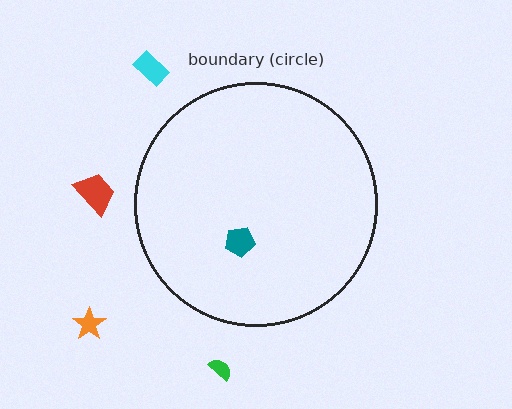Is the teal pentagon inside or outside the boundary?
Inside.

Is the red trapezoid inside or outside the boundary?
Outside.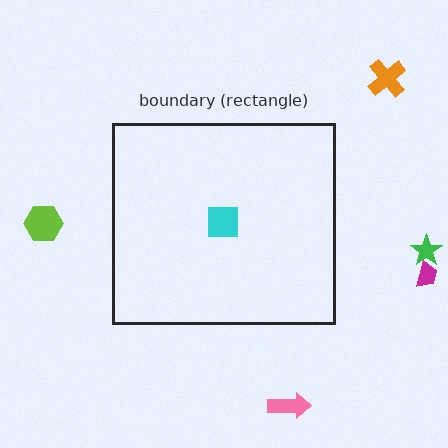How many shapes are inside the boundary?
1 inside, 5 outside.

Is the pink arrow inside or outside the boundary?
Outside.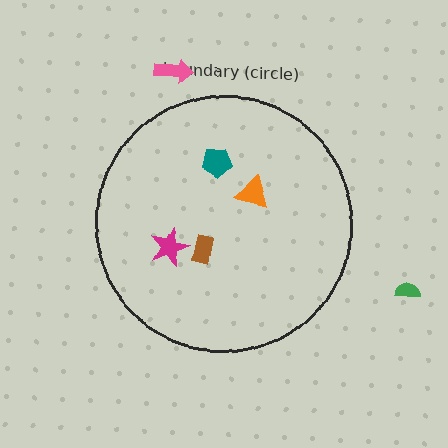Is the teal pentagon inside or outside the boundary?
Inside.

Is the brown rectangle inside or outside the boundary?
Inside.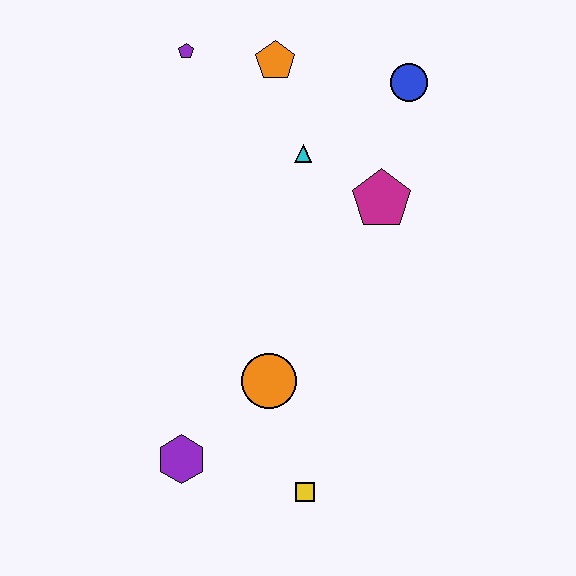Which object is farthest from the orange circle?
The purple pentagon is farthest from the orange circle.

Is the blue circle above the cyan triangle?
Yes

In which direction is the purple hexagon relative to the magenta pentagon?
The purple hexagon is below the magenta pentagon.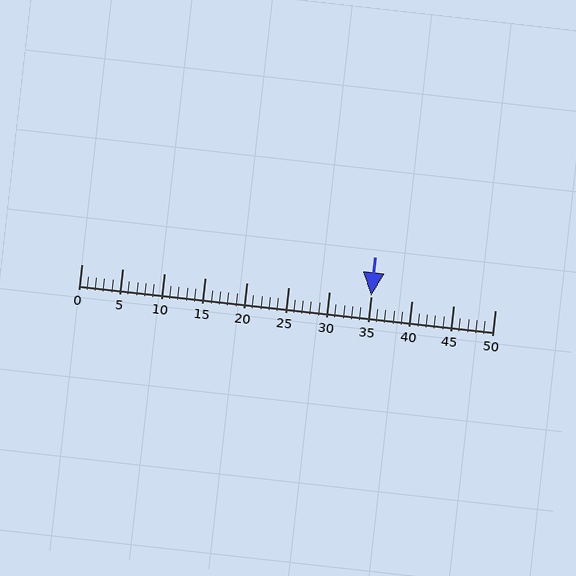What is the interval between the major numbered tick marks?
The major tick marks are spaced 5 units apart.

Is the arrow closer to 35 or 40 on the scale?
The arrow is closer to 35.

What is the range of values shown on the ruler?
The ruler shows values from 0 to 50.